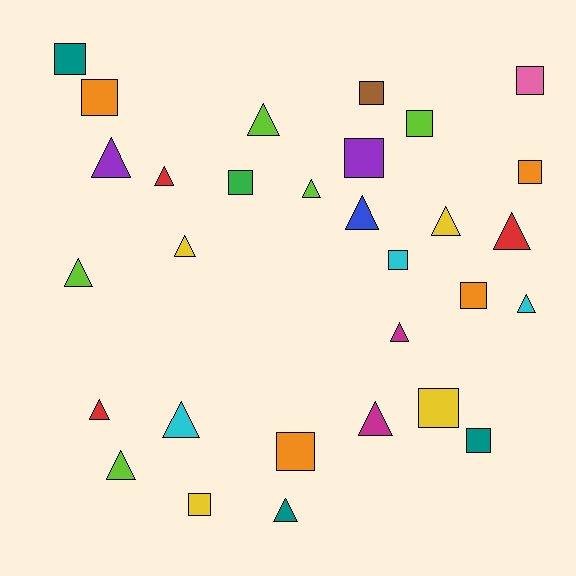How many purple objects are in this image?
There are 2 purple objects.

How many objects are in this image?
There are 30 objects.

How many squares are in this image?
There are 14 squares.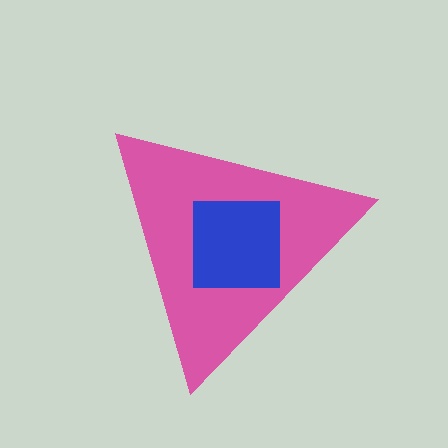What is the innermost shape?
The blue square.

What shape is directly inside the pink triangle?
The blue square.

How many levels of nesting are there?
2.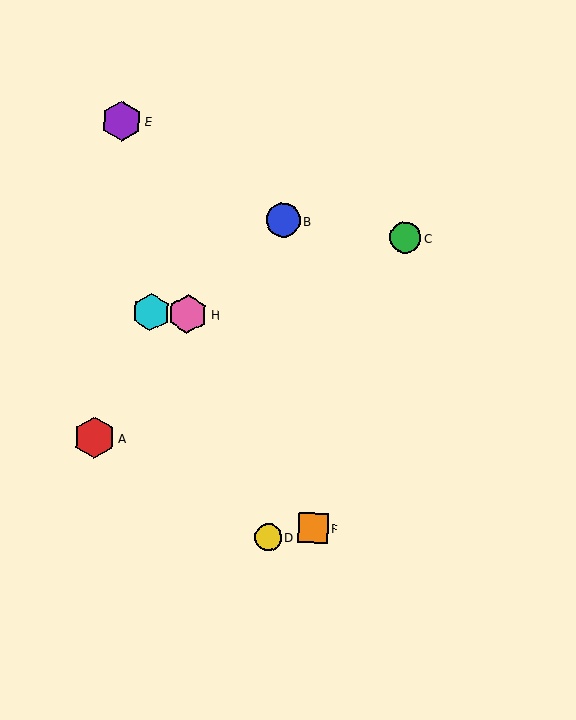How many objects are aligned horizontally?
2 objects (G, H) are aligned horizontally.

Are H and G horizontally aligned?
Yes, both are at y≈314.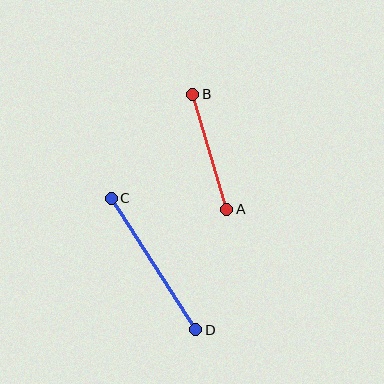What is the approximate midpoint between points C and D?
The midpoint is at approximately (154, 264) pixels.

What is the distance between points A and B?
The distance is approximately 120 pixels.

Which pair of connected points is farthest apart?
Points C and D are farthest apart.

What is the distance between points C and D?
The distance is approximately 157 pixels.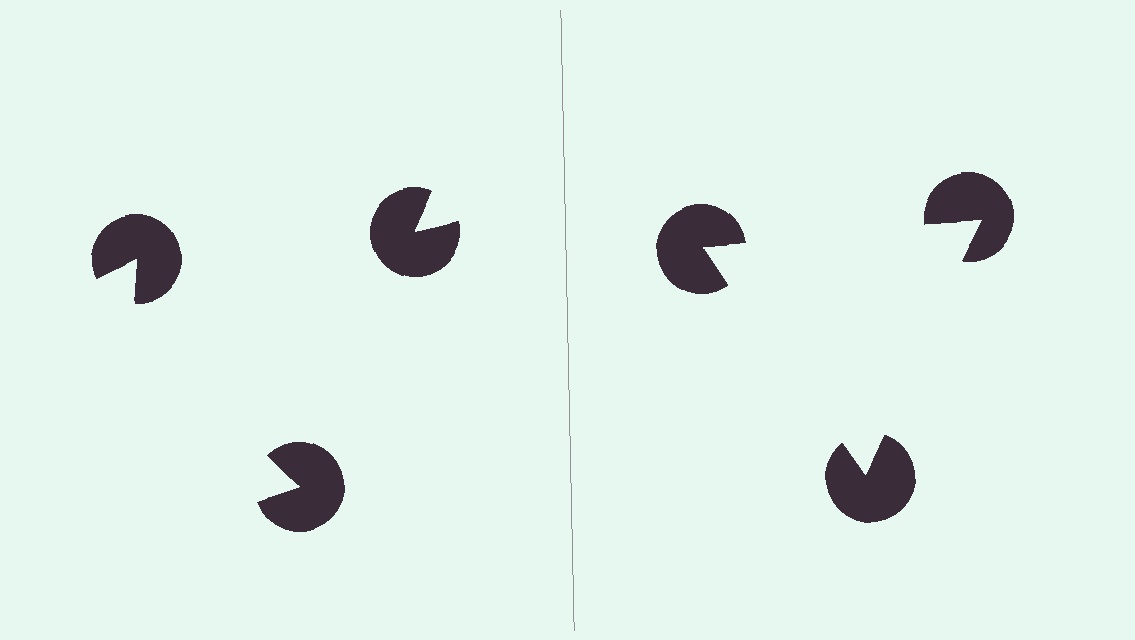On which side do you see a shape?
An illusory triangle appears on the right side. On the left side the wedge cuts are rotated, so no coherent shape forms.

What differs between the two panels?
The pac-man discs are positioned identically on both sides; only the wedge orientations differ. On the right they align to a triangle; on the left they are misaligned.